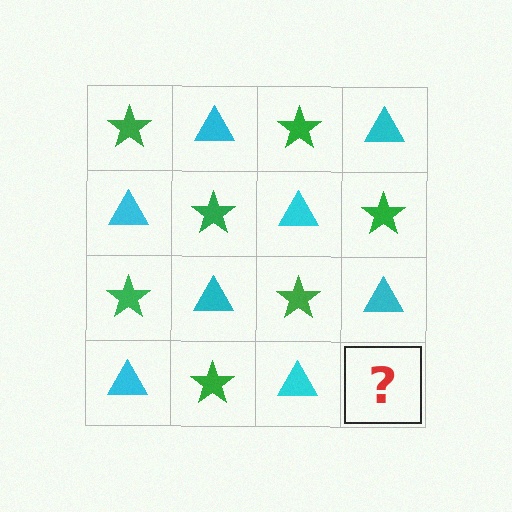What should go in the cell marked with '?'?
The missing cell should contain a green star.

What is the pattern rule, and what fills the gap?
The rule is that it alternates green star and cyan triangle in a checkerboard pattern. The gap should be filled with a green star.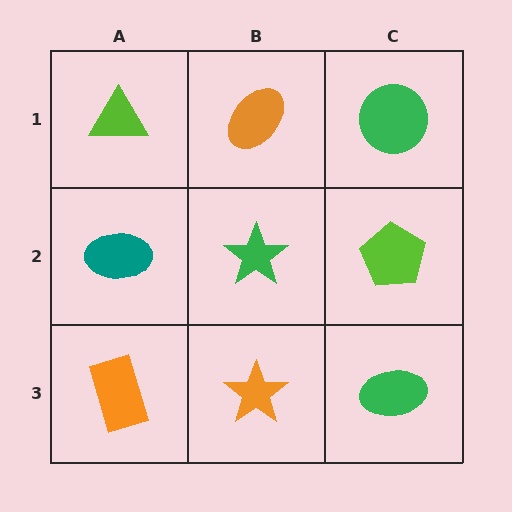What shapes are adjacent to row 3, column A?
A teal ellipse (row 2, column A), an orange star (row 3, column B).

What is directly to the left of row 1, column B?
A lime triangle.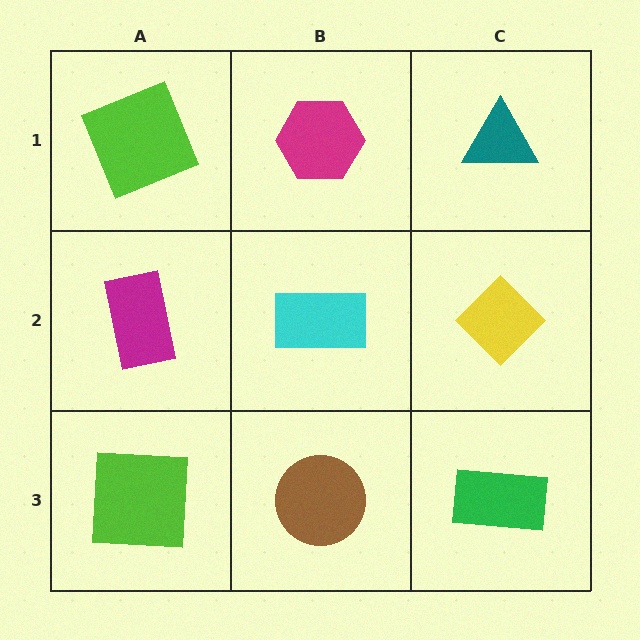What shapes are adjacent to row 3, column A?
A magenta rectangle (row 2, column A), a brown circle (row 3, column B).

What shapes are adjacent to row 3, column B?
A cyan rectangle (row 2, column B), a lime square (row 3, column A), a green rectangle (row 3, column C).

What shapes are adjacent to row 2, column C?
A teal triangle (row 1, column C), a green rectangle (row 3, column C), a cyan rectangle (row 2, column B).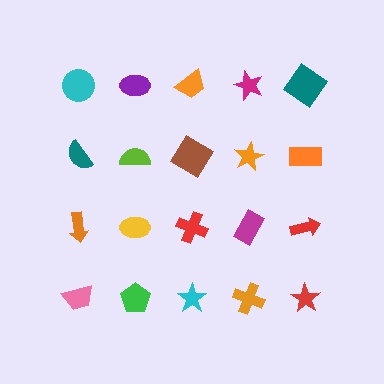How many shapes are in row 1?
5 shapes.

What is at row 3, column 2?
A yellow ellipse.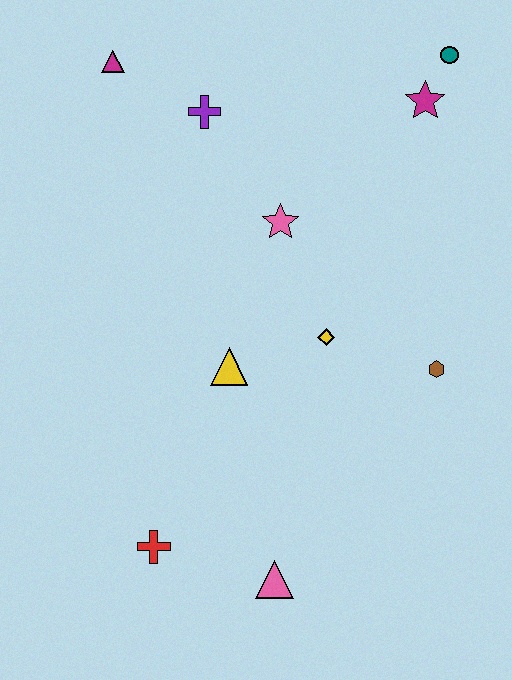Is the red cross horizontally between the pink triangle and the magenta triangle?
Yes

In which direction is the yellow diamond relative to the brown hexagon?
The yellow diamond is to the left of the brown hexagon.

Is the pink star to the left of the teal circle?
Yes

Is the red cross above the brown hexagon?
No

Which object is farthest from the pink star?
The pink triangle is farthest from the pink star.